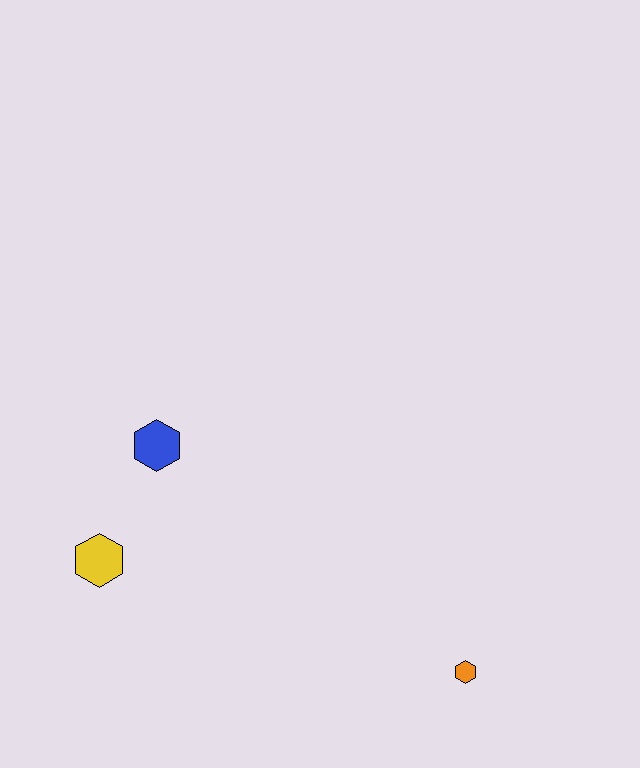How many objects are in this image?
There are 3 objects.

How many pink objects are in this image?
There are no pink objects.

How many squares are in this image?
There are no squares.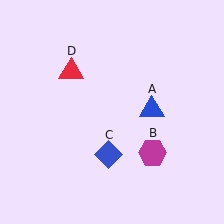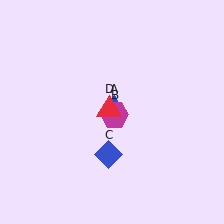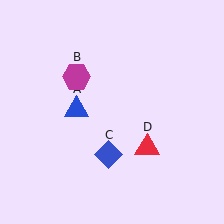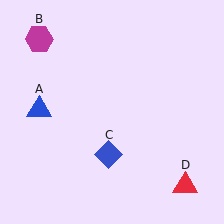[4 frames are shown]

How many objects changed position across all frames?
3 objects changed position: blue triangle (object A), magenta hexagon (object B), red triangle (object D).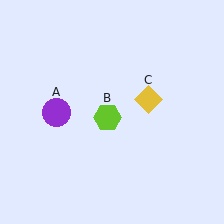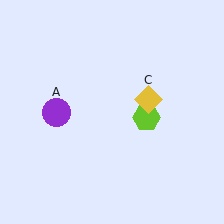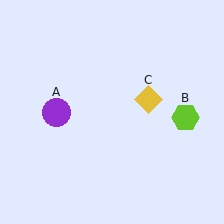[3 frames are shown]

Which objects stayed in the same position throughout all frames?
Purple circle (object A) and yellow diamond (object C) remained stationary.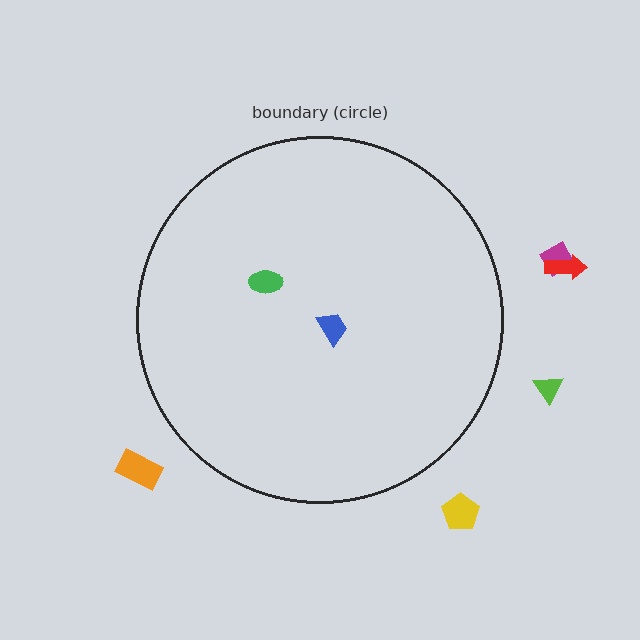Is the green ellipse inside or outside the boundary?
Inside.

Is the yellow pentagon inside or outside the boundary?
Outside.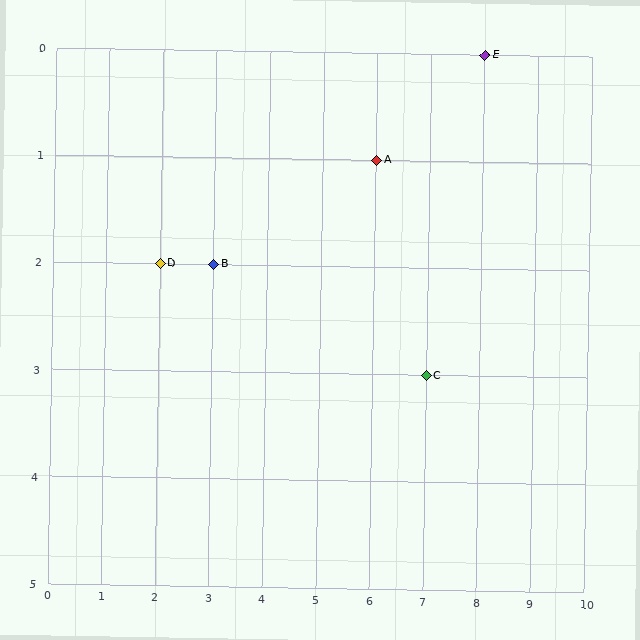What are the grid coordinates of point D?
Point D is at grid coordinates (2, 2).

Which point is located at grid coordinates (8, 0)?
Point E is at (8, 0).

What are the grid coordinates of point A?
Point A is at grid coordinates (6, 1).